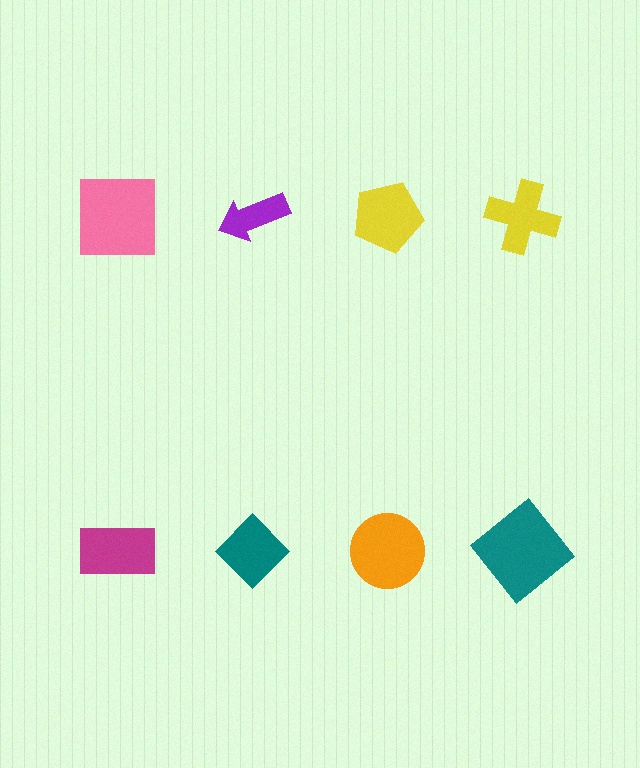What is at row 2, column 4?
A teal diamond.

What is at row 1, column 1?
A pink square.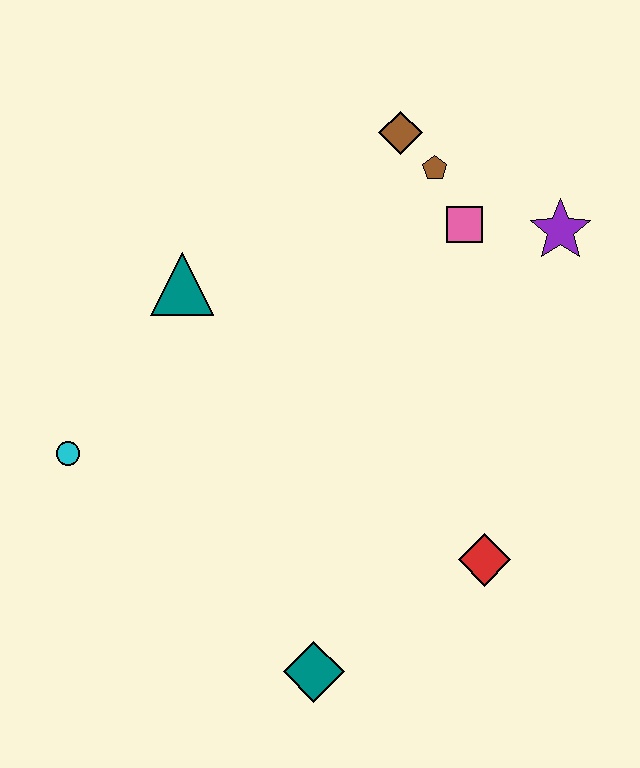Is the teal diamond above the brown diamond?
No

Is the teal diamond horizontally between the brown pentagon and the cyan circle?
Yes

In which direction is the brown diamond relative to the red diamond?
The brown diamond is above the red diamond.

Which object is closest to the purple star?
The pink square is closest to the purple star.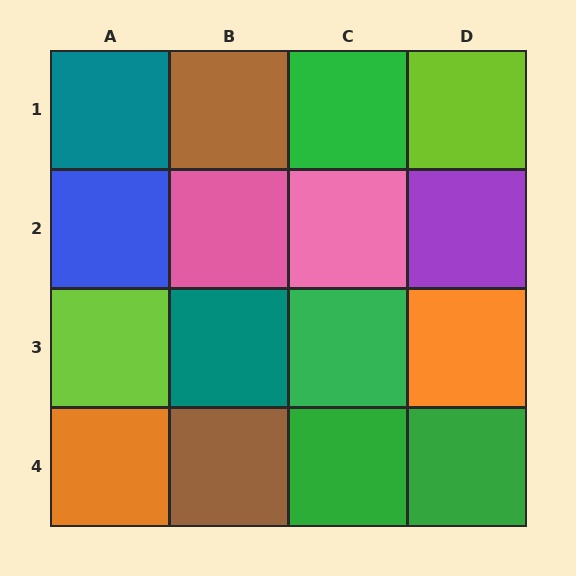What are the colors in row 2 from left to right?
Blue, pink, pink, purple.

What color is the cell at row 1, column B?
Brown.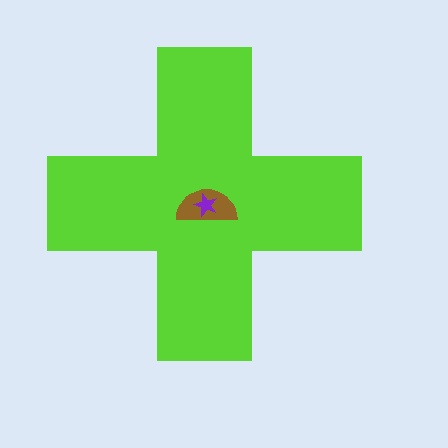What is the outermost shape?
The lime cross.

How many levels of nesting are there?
3.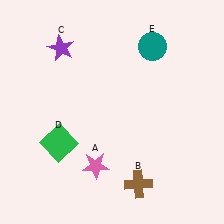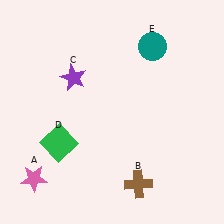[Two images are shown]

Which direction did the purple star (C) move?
The purple star (C) moved down.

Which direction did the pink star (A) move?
The pink star (A) moved left.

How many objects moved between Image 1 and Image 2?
2 objects moved between the two images.